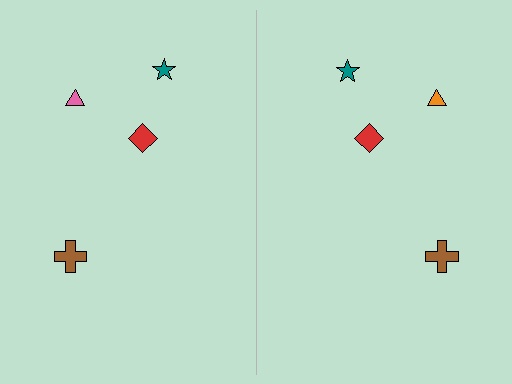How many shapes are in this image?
There are 8 shapes in this image.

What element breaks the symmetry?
The orange triangle on the right side breaks the symmetry — its mirror counterpart is pink.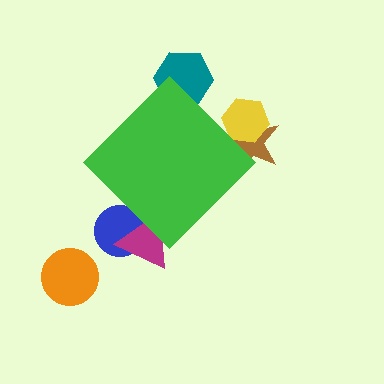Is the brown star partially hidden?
Yes, the brown star is partially hidden behind the green diamond.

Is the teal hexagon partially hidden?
Yes, the teal hexagon is partially hidden behind the green diamond.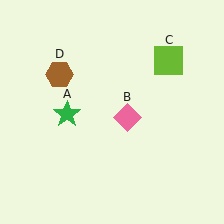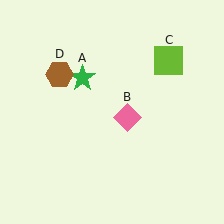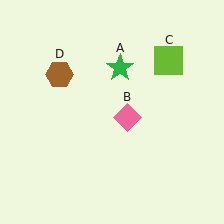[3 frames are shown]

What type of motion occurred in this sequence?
The green star (object A) rotated clockwise around the center of the scene.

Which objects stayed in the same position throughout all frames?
Pink diamond (object B) and lime square (object C) and brown hexagon (object D) remained stationary.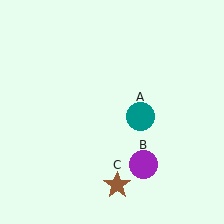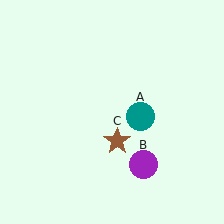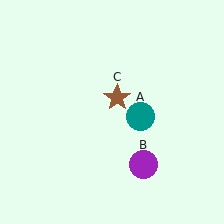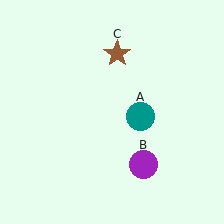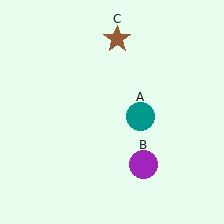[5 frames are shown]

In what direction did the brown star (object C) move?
The brown star (object C) moved up.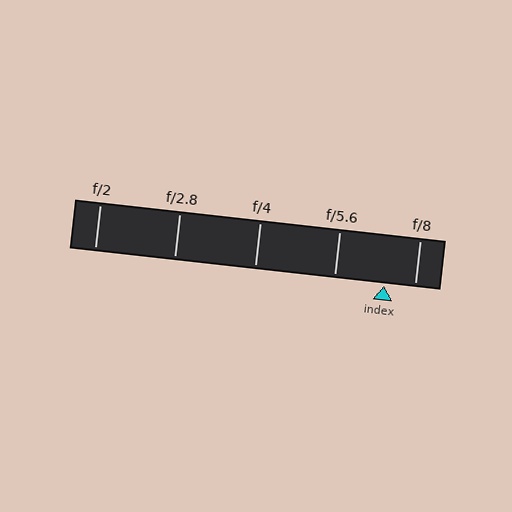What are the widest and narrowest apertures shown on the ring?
The widest aperture shown is f/2 and the narrowest is f/8.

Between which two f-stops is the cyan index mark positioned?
The index mark is between f/5.6 and f/8.